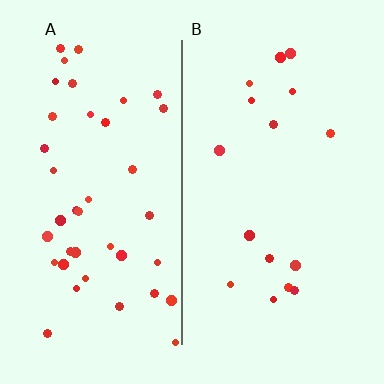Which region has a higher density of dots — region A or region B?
A (the left).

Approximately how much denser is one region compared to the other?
Approximately 2.6× — region A over region B.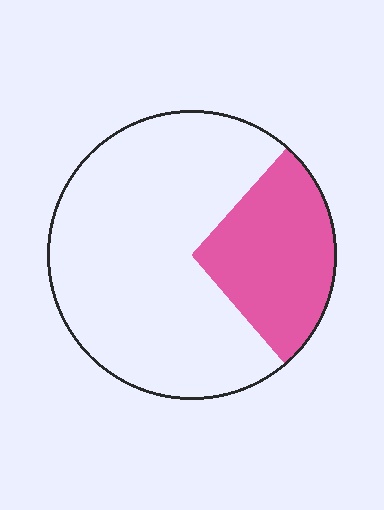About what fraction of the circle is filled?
About one quarter (1/4).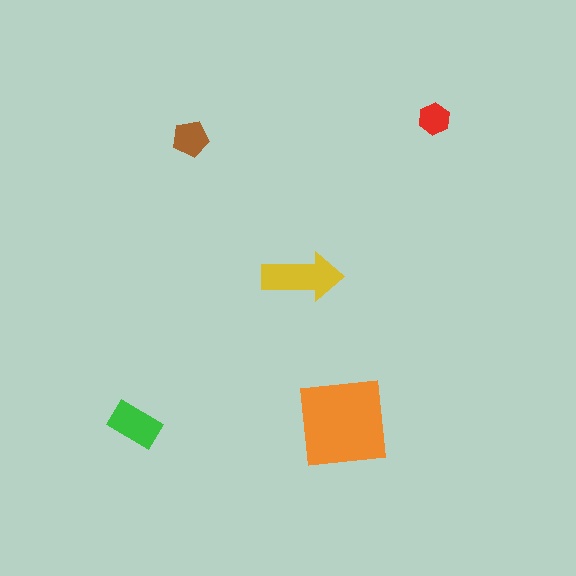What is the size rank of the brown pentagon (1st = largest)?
4th.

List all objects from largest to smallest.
The orange square, the yellow arrow, the green rectangle, the brown pentagon, the red hexagon.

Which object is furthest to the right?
The red hexagon is rightmost.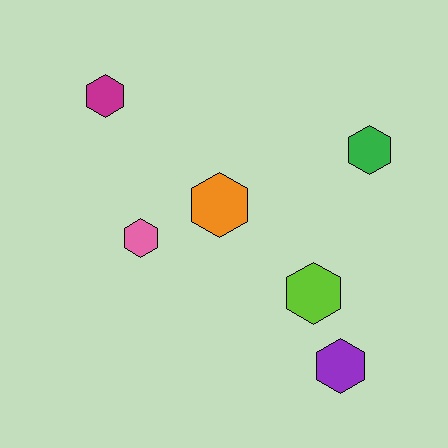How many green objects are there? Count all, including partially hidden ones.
There is 1 green object.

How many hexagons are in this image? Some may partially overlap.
There are 6 hexagons.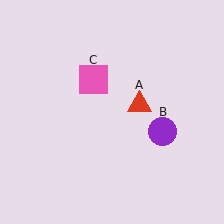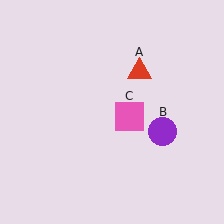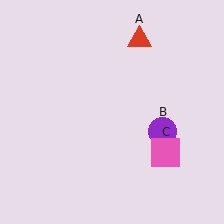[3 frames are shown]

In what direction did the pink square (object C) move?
The pink square (object C) moved down and to the right.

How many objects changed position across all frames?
2 objects changed position: red triangle (object A), pink square (object C).